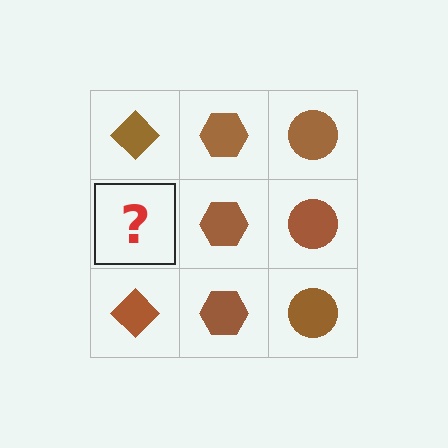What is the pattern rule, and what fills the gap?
The rule is that each column has a consistent shape. The gap should be filled with a brown diamond.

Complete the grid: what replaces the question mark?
The question mark should be replaced with a brown diamond.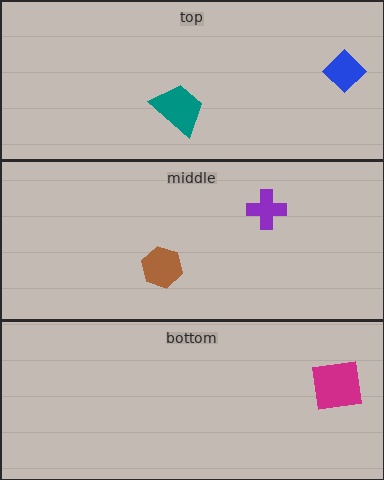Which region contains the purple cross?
The middle region.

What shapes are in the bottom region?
The magenta square.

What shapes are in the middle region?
The brown hexagon, the purple cross.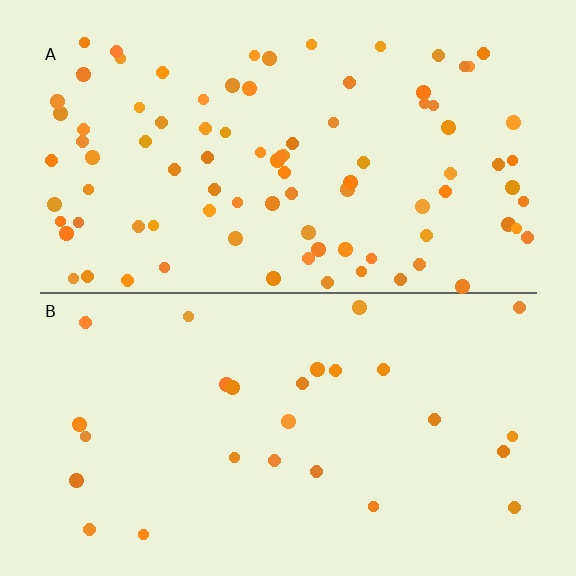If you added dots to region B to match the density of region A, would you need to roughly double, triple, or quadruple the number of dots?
Approximately triple.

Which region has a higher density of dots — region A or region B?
A (the top).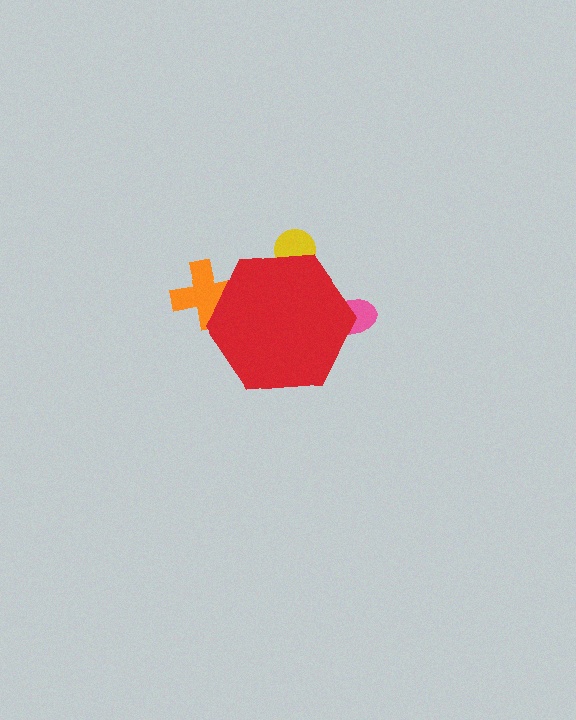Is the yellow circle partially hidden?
Yes, the yellow circle is partially hidden behind the red hexagon.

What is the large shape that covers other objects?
A red hexagon.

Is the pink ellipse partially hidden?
Yes, the pink ellipse is partially hidden behind the red hexagon.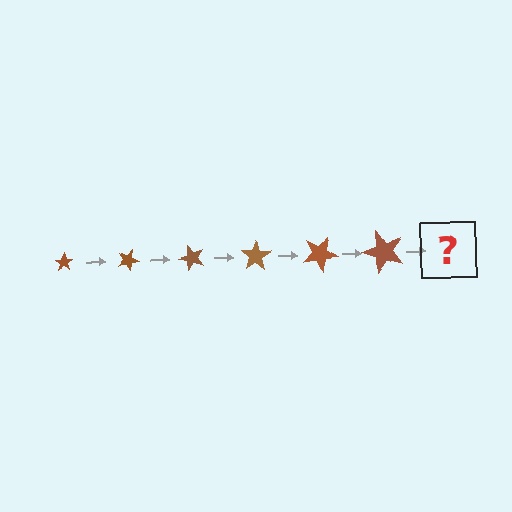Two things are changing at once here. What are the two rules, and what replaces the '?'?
The two rules are that the star grows larger each step and it rotates 25 degrees each step. The '?' should be a star, larger than the previous one and rotated 150 degrees from the start.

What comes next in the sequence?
The next element should be a star, larger than the previous one and rotated 150 degrees from the start.